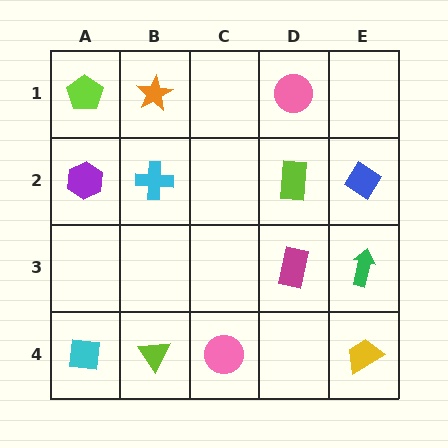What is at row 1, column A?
A lime pentagon.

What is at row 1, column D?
A pink circle.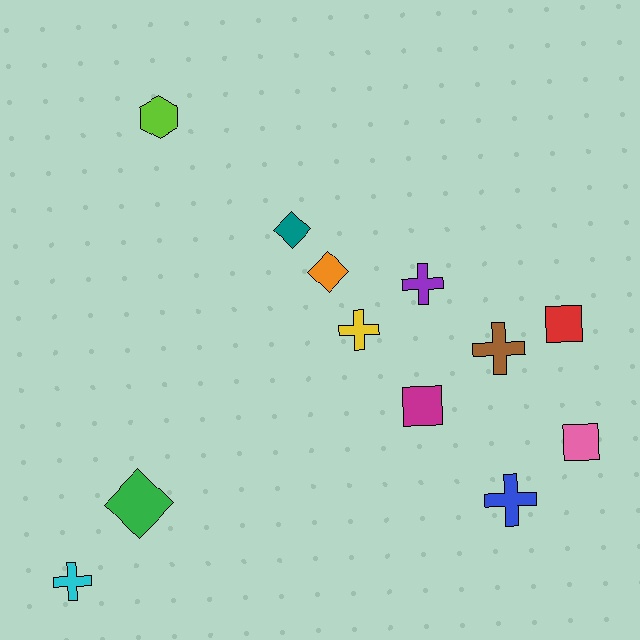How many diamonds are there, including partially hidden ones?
There are 3 diamonds.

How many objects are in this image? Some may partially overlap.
There are 12 objects.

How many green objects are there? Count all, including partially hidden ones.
There is 1 green object.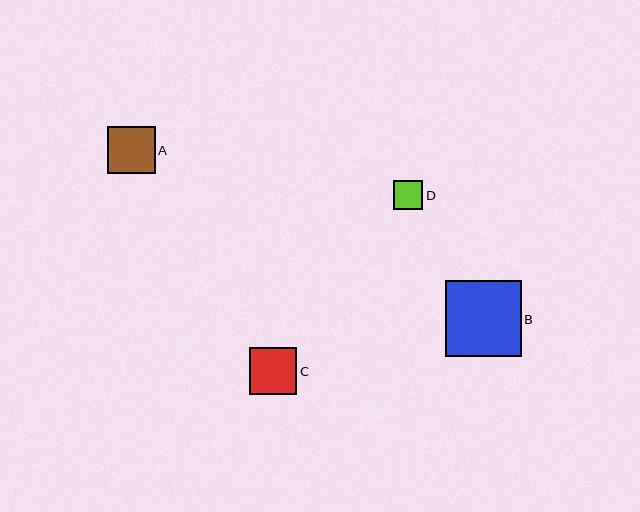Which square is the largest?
Square B is the largest with a size of approximately 75 pixels.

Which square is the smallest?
Square D is the smallest with a size of approximately 29 pixels.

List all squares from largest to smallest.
From largest to smallest: B, A, C, D.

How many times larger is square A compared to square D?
Square A is approximately 1.6 times the size of square D.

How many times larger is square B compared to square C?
Square B is approximately 1.6 times the size of square C.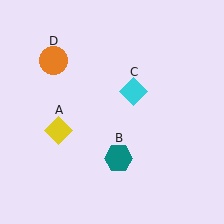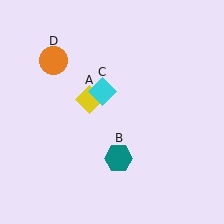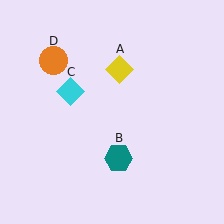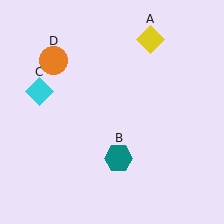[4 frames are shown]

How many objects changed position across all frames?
2 objects changed position: yellow diamond (object A), cyan diamond (object C).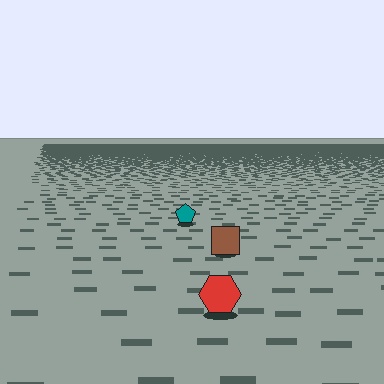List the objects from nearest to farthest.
From nearest to farthest: the red hexagon, the brown square, the teal pentagon.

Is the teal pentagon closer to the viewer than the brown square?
No. The brown square is closer — you can tell from the texture gradient: the ground texture is coarser near it.